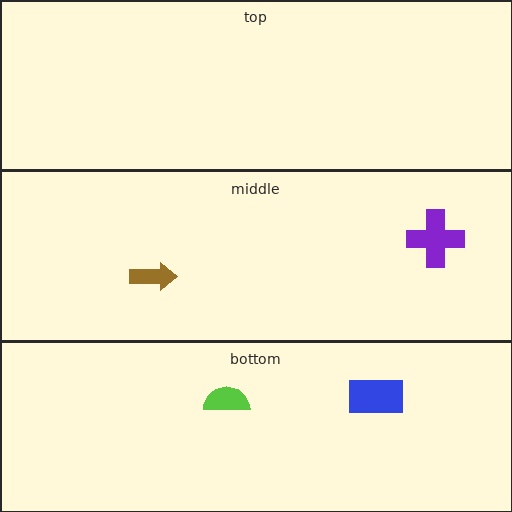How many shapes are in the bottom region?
2.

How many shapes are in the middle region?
2.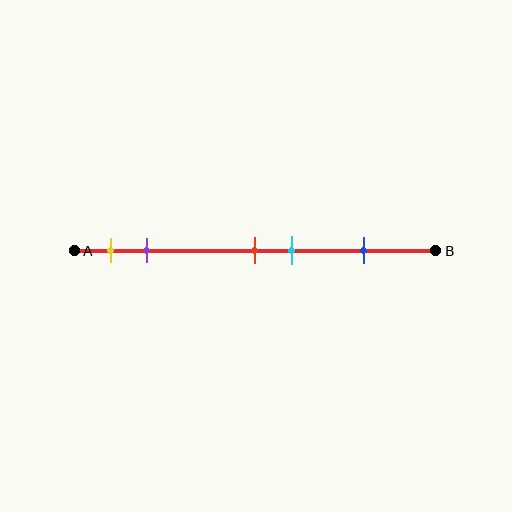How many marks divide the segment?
There are 5 marks dividing the segment.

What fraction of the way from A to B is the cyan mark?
The cyan mark is approximately 60% (0.6) of the way from A to B.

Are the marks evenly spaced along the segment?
No, the marks are not evenly spaced.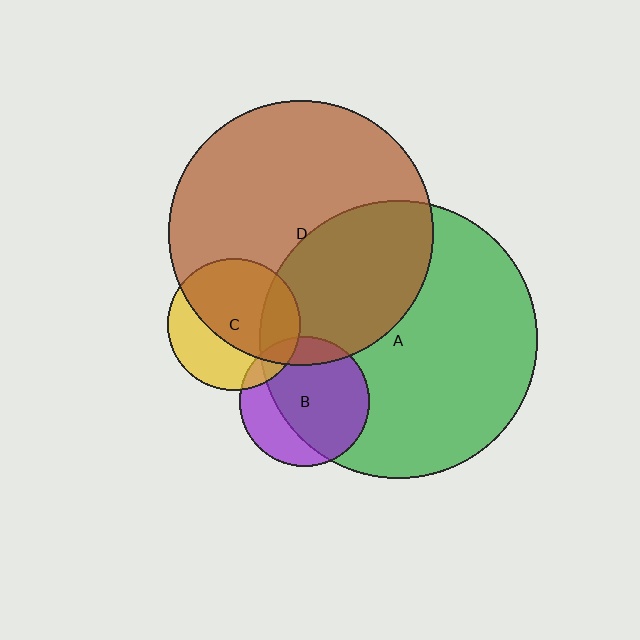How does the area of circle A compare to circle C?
Approximately 4.4 times.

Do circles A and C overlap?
Yes.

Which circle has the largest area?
Circle A (green).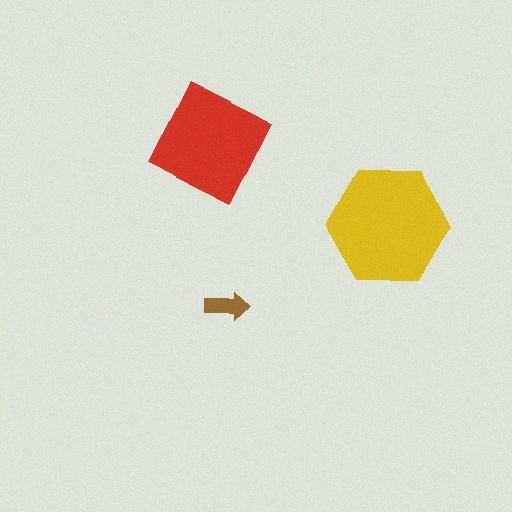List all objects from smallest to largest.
The brown arrow, the red square, the yellow hexagon.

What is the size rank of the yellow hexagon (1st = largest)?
1st.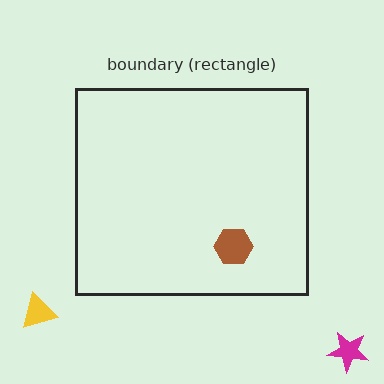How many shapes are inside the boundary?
1 inside, 2 outside.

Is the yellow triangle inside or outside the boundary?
Outside.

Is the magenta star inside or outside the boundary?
Outside.